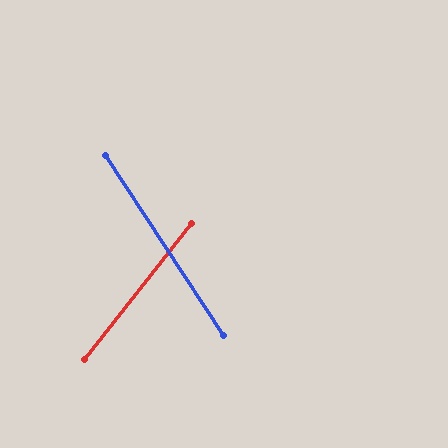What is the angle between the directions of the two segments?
Approximately 71 degrees.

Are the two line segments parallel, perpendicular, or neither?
Neither parallel nor perpendicular — they differ by about 71°.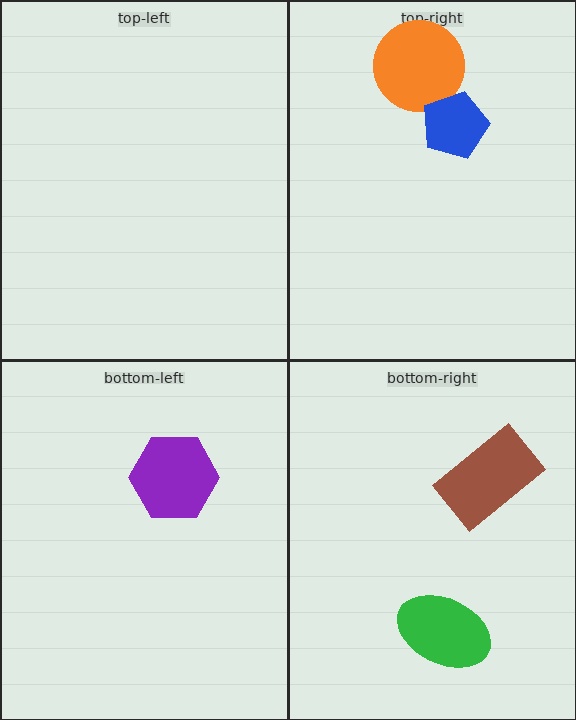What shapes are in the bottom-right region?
The green ellipse, the brown rectangle.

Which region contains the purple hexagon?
The bottom-left region.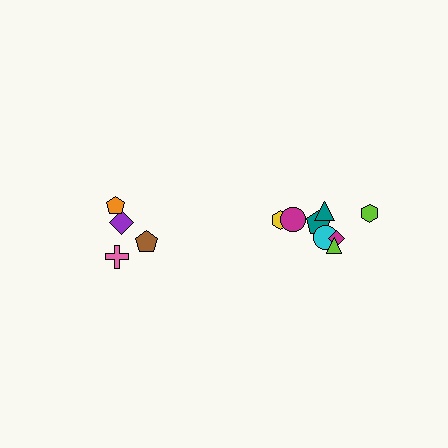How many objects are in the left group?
There are 4 objects.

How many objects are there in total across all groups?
There are 12 objects.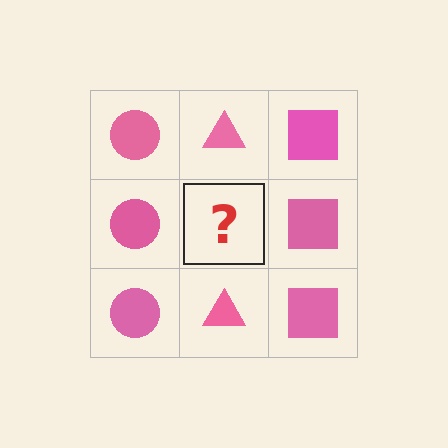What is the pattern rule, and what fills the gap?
The rule is that each column has a consistent shape. The gap should be filled with a pink triangle.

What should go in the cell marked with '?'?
The missing cell should contain a pink triangle.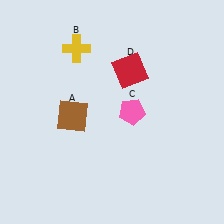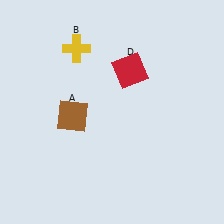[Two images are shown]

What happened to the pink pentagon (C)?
The pink pentagon (C) was removed in Image 2. It was in the top-right area of Image 1.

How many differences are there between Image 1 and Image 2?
There is 1 difference between the two images.